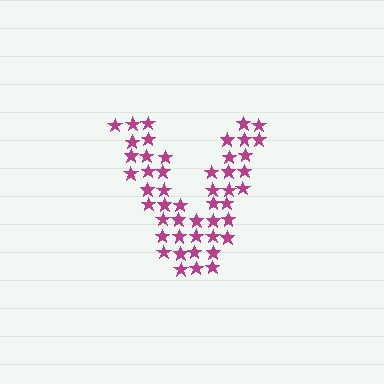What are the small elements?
The small elements are stars.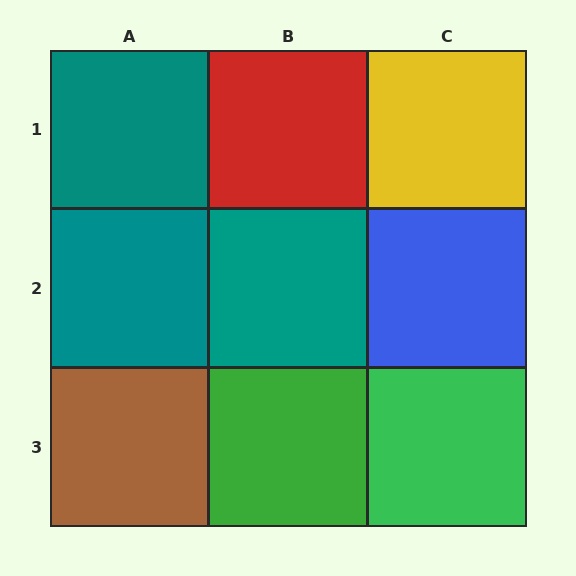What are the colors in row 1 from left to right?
Teal, red, yellow.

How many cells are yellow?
1 cell is yellow.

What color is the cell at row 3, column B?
Green.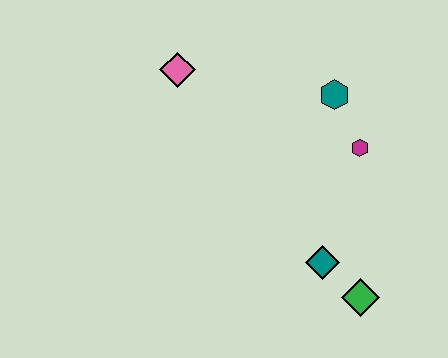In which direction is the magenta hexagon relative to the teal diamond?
The magenta hexagon is above the teal diamond.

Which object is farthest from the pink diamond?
The green diamond is farthest from the pink diamond.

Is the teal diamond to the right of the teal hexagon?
No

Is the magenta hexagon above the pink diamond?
No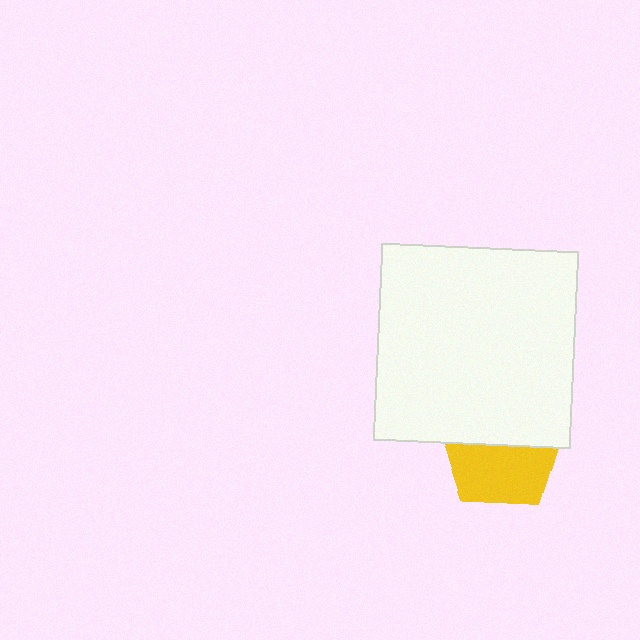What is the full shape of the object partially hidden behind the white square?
The partially hidden object is a yellow pentagon.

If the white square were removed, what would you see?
You would see the complete yellow pentagon.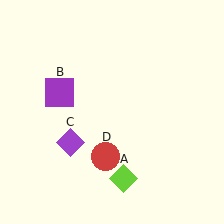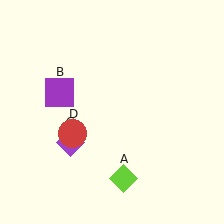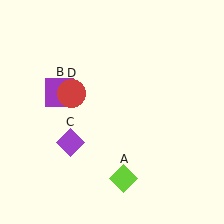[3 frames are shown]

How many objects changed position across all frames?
1 object changed position: red circle (object D).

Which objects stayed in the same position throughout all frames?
Lime diamond (object A) and purple square (object B) and purple diamond (object C) remained stationary.